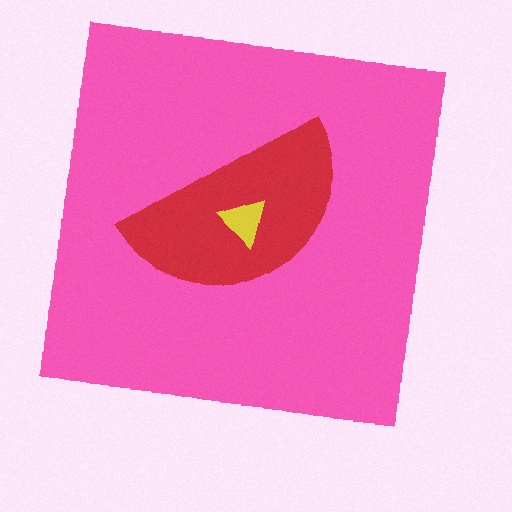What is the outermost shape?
The pink square.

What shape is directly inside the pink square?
The red semicircle.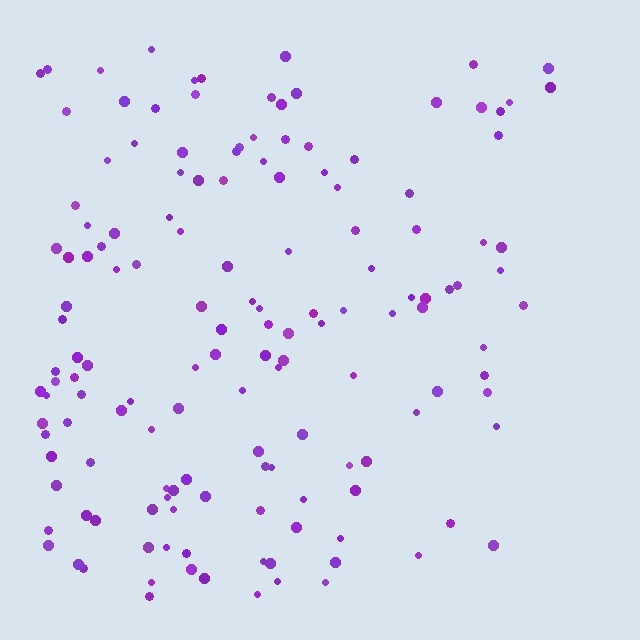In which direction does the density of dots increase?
From right to left, with the left side densest.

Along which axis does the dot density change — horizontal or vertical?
Horizontal.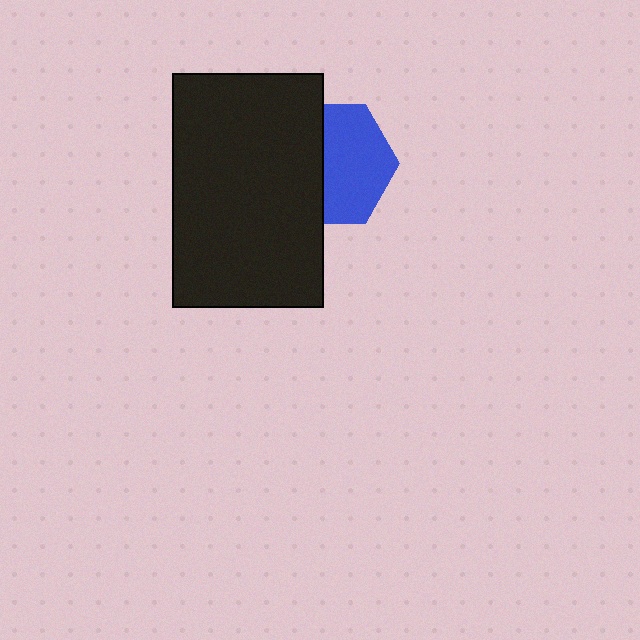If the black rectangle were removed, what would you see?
You would see the complete blue hexagon.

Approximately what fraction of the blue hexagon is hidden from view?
Roughly 43% of the blue hexagon is hidden behind the black rectangle.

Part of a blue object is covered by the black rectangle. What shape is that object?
It is a hexagon.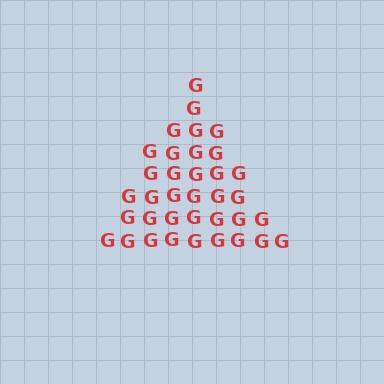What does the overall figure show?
The overall figure shows a triangle.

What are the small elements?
The small elements are letter G's.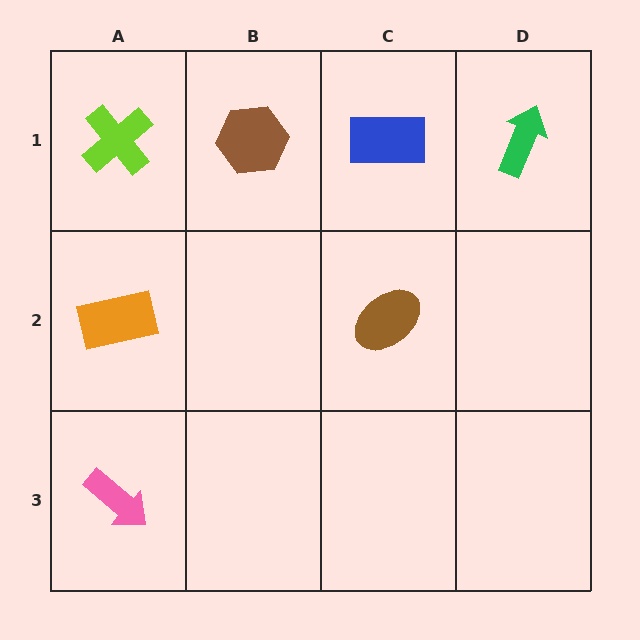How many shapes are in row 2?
2 shapes.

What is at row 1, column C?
A blue rectangle.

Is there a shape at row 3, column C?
No, that cell is empty.